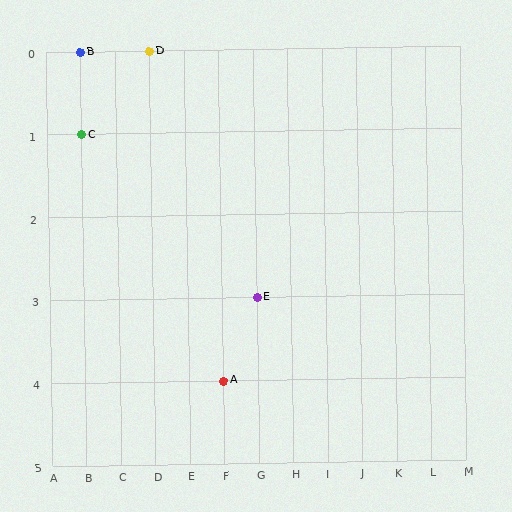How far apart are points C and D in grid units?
Points C and D are 2 columns and 1 row apart (about 2.2 grid units diagonally).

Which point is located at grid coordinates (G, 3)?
Point E is at (G, 3).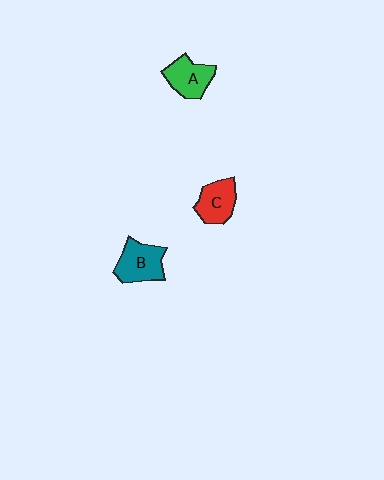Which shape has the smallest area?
Shape C (red).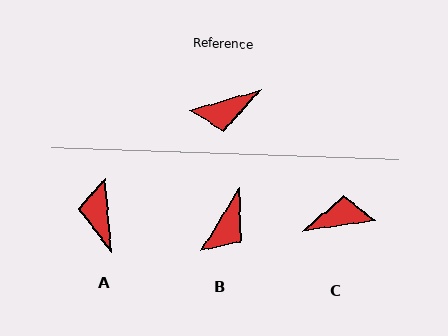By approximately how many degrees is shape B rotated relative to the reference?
Approximately 44 degrees counter-clockwise.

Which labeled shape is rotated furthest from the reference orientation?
C, about 173 degrees away.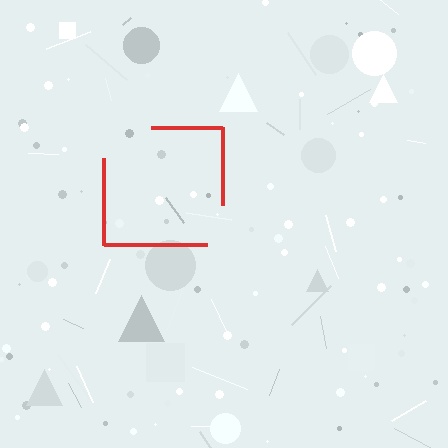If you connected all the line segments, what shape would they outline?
They would outline a square.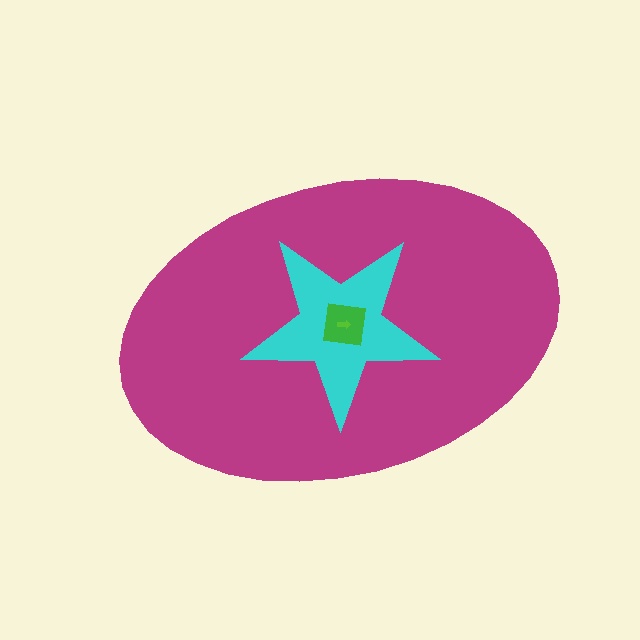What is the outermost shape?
The magenta ellipse.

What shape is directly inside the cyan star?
The green square.